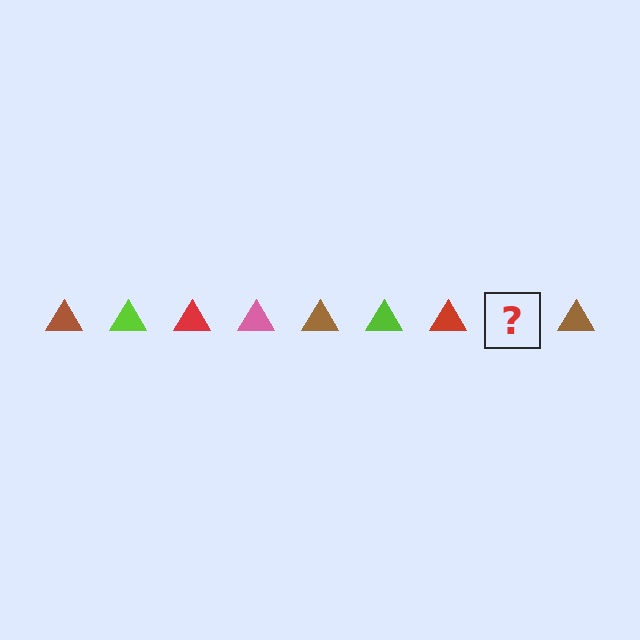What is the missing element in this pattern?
The missing element is a pink triangle.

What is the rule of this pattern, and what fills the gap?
The rule is that the pattern cycles through brown, lime, red, pink triangles. The gap should be filled with a pink triangle.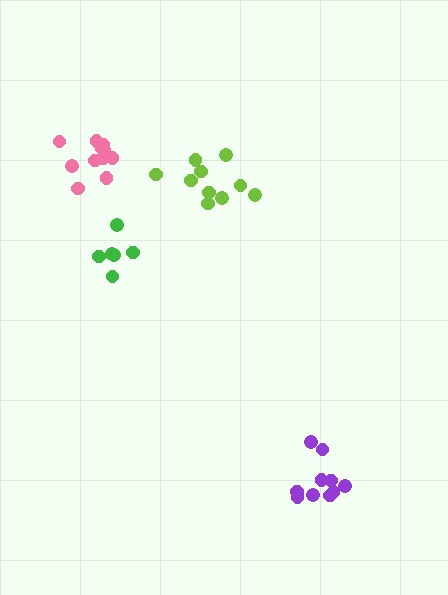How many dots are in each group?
Group 1: 10 dots, Group 2: 11 dots, Group 3: 10 dots, Group 4: 6 dots (37 total).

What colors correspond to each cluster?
The clusters are colored: lime, pink, purple, green.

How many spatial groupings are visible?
There are 4 spatial groupings.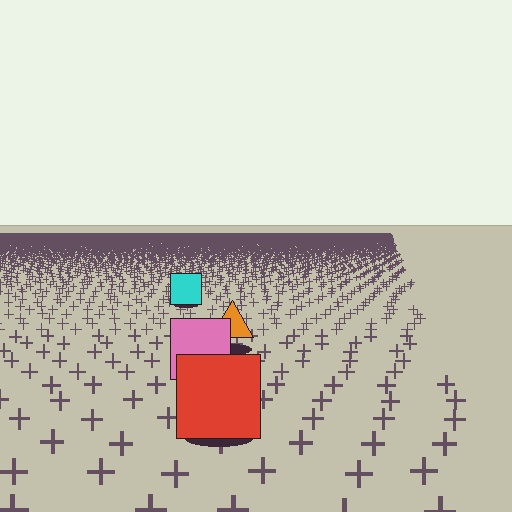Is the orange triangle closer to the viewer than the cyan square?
Yes. The orange triangle is closer — you can tell from the texture gradient: the ground texture is coarser near it.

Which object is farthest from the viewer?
The cyan square is farthest from the viewer. It appears smaller and the ground texture around it is denser.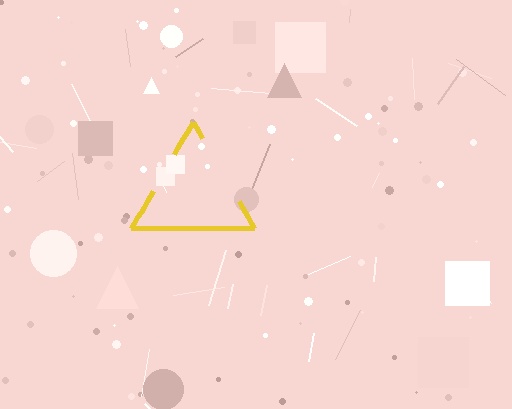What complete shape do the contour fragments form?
The contour fragments form a triangle.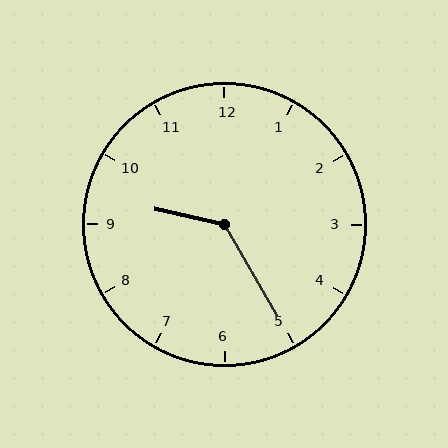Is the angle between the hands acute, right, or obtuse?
It is obtuse.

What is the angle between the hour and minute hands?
Approximately 132 degrees.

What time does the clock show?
9:25.